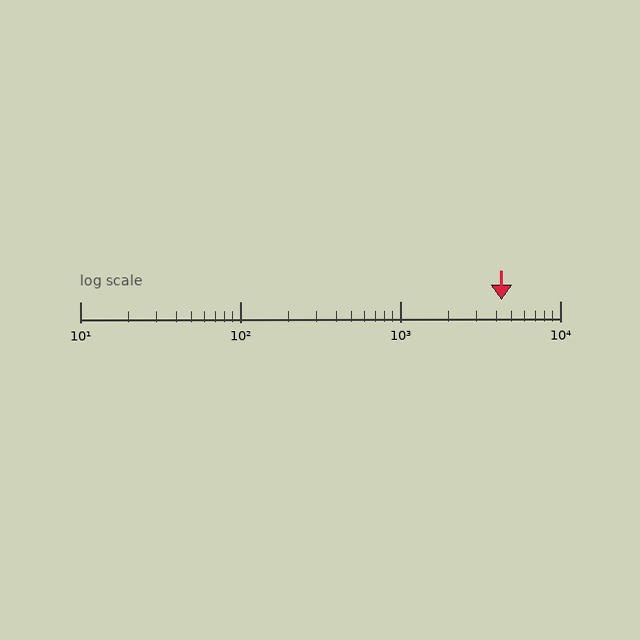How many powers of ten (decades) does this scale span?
The scale spans 3 decades, from 10 to 10000.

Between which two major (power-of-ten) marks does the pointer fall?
The pointer is between 1000 and 10000.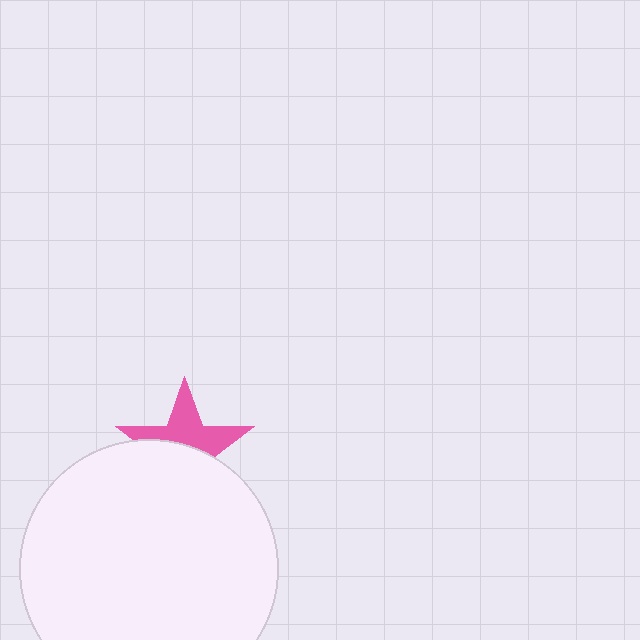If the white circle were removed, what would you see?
You would see the complete pink star.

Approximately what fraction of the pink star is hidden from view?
Roughly 51% of the pink star is hidden behind the white circle.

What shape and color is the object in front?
The object in front is a white circle.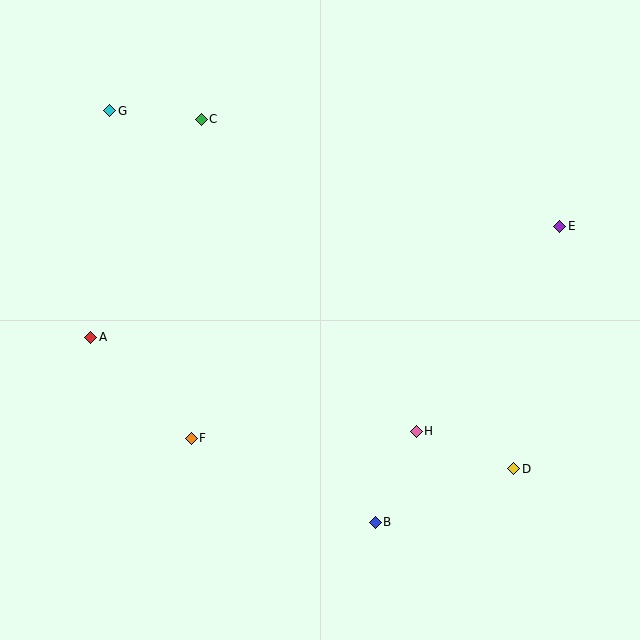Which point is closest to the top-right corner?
Point E is closest to the top-right corner.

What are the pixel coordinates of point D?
Point D is at (514, 469).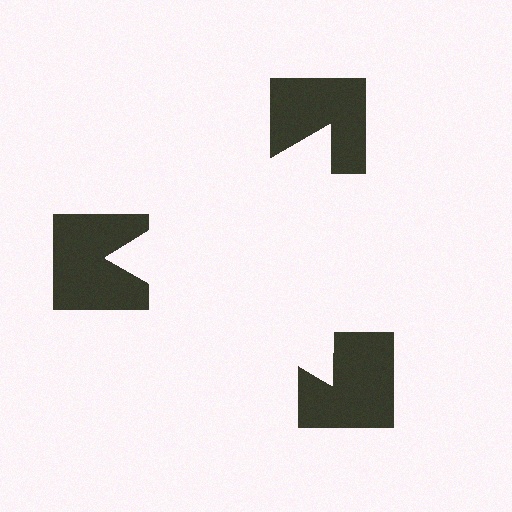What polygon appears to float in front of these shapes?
An illusory triangle — its edges are inferred from the aligned wedge cuts in the notched squares, not physically drawn.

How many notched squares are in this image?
There are 3 — one at each vertex of the illusory triangle.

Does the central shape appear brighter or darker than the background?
It typically appears slightly brighter than the background, even though no actual brightness change is drawn.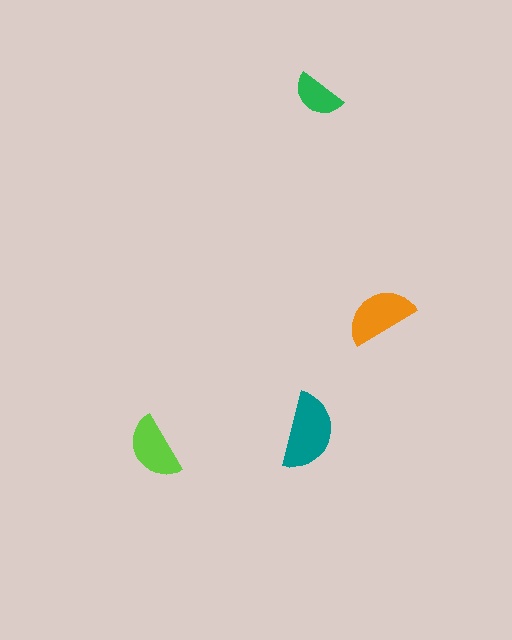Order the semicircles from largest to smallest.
the teal one, the orange one, the lime one, the green one.